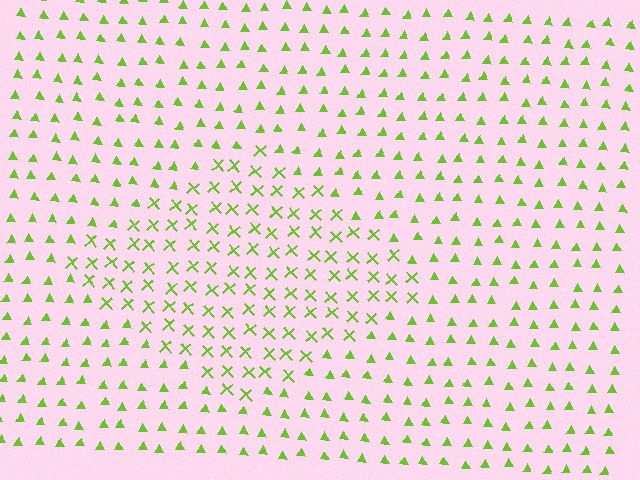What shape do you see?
I see a diamond.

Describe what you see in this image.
The image is filled with small lime elements arranged in a uniform grid. A diamond-shaped region contains X marks, while the surrounding area contains triangles. The boundary is defined purely by the change in element shape.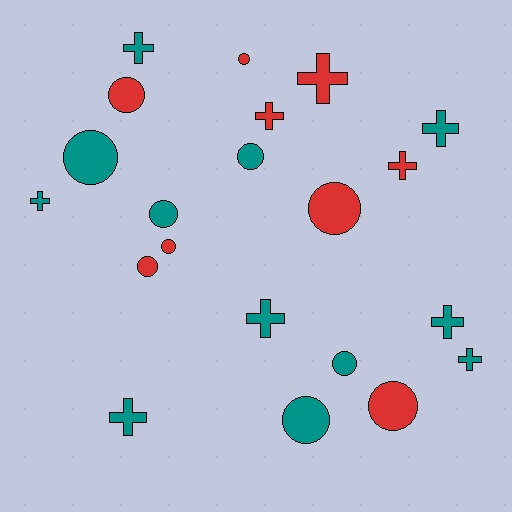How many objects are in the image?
There are 21 objects.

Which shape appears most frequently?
Circle, with 11 objects.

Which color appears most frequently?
Teal, with 12 objects.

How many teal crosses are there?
There are 7 teal crosses.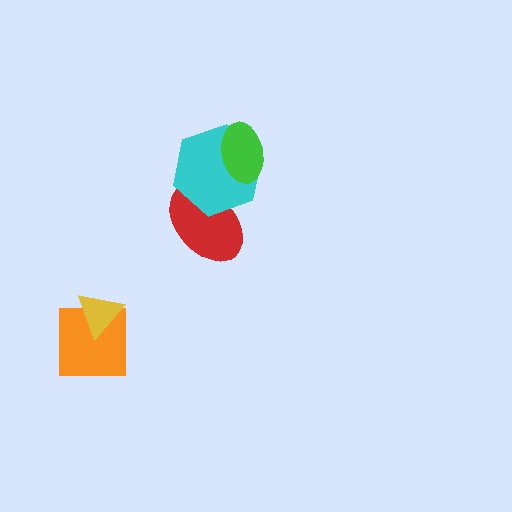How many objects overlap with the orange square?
1 object overlaps with the orange square.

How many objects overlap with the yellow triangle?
1 object overlaps with the yellow triangle.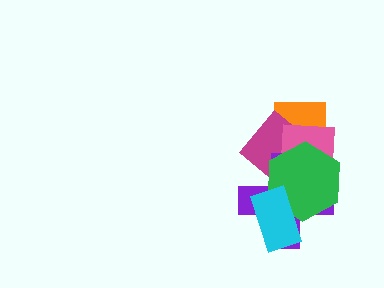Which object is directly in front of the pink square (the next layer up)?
The purple cross is directly in front of the pink square.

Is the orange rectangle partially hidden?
Yes, it is partially covered by another shape.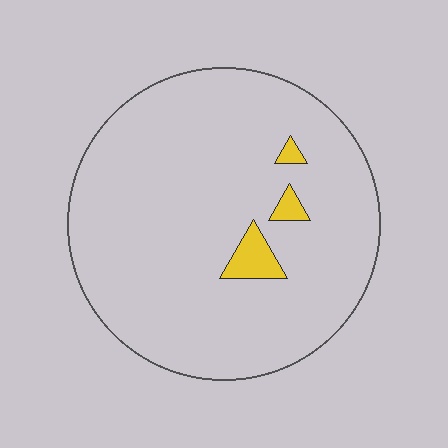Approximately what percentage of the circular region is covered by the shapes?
Approximately 5%.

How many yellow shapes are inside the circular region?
3.